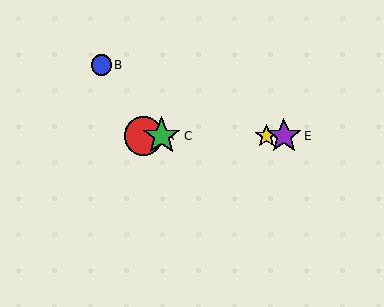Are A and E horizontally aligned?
Yes, both are at y≈136.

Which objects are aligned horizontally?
Objects A, C, D, E are aligned horizontally.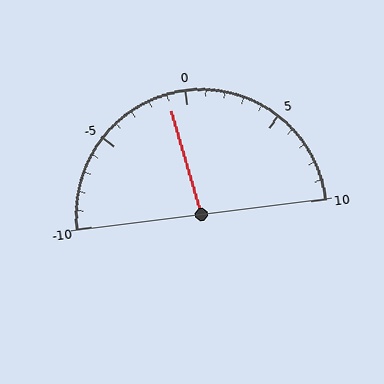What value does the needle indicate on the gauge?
The needle indicates approximately -1.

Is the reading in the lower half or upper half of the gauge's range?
The reading is in the lower half of the range (-10 to 10).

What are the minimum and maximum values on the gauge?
The gauge ranges from -10 to 10.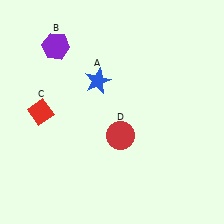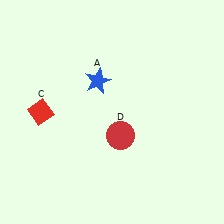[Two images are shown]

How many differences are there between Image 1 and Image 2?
There is 1 difference between the two images.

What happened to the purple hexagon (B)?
The purple hexagon (B) was removed in Image 2. It was in the top-left area of Image 1.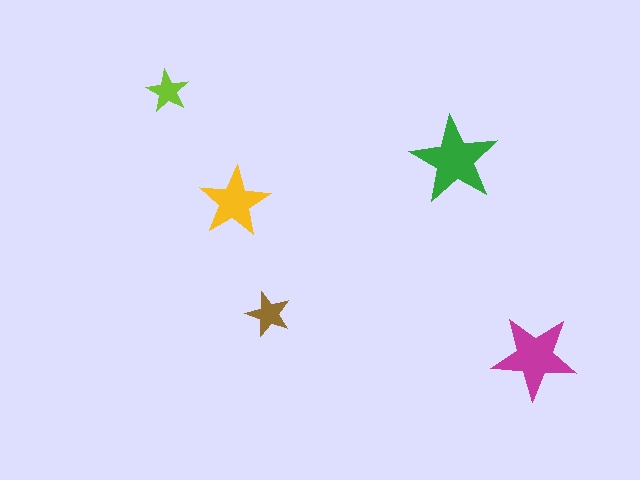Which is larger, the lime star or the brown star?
The brown one.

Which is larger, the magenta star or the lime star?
The magenta one.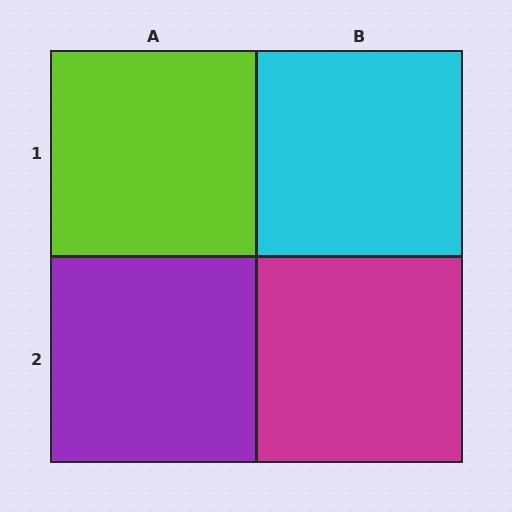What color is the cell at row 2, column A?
Purple.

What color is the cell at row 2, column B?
Magenta.